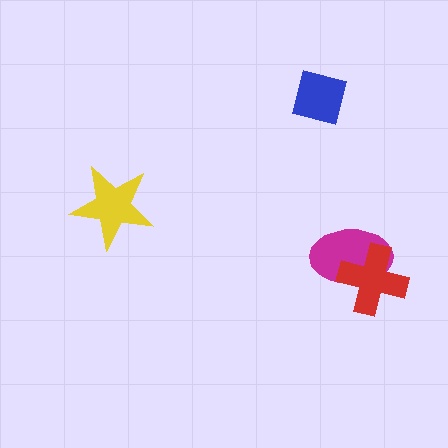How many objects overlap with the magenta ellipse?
1 object overlaps with the magenta ellipse.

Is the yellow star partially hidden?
No, no other shape covers it.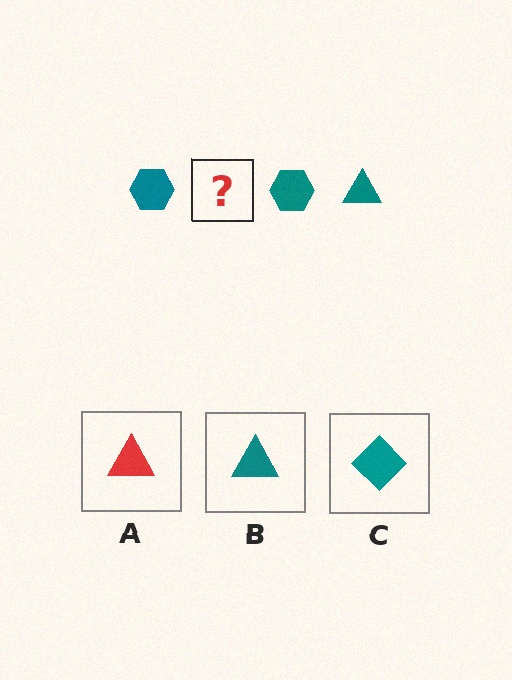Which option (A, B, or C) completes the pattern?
B.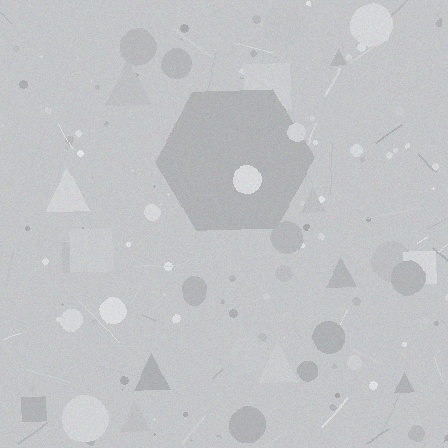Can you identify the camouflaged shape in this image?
The camouflaged shape is a hexagon.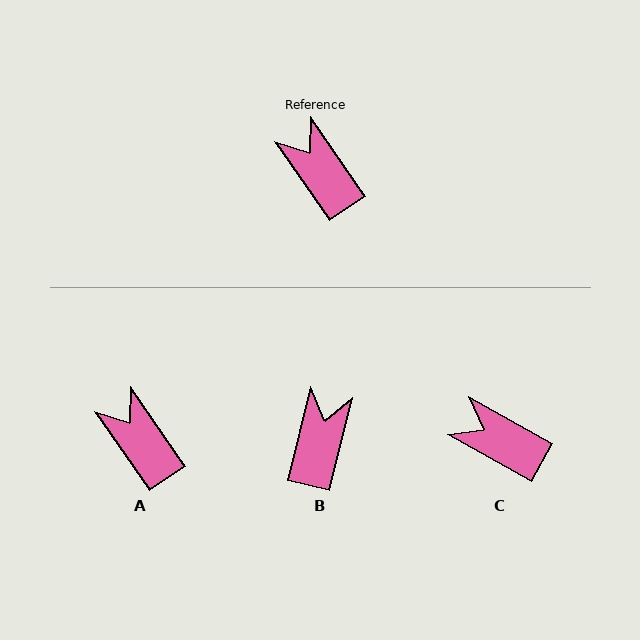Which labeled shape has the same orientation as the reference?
A.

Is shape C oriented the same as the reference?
No, it is off by about 26 degrees.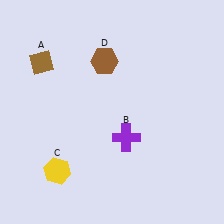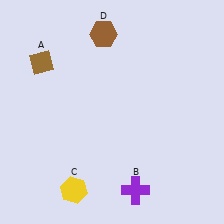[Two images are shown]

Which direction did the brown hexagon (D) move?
The brown hexagon (D) moved up.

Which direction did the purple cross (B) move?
The purple cross (B) moved down.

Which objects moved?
The objects that moved are: the purple cross (B), the yellow hexagon (C), the brown hexagon (D).